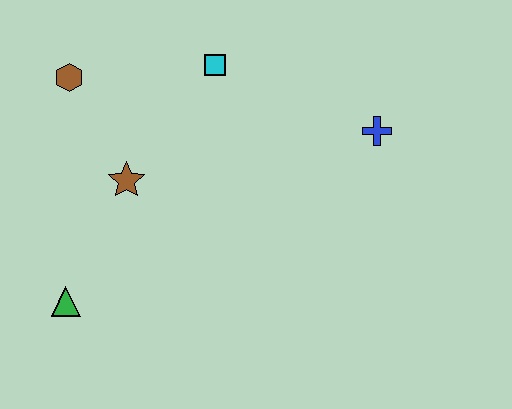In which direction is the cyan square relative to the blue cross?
The cyan square is to the left of the blue cross.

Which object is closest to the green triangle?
The brown star is closest to the green triangle.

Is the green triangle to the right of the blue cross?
No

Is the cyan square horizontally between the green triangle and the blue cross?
Yes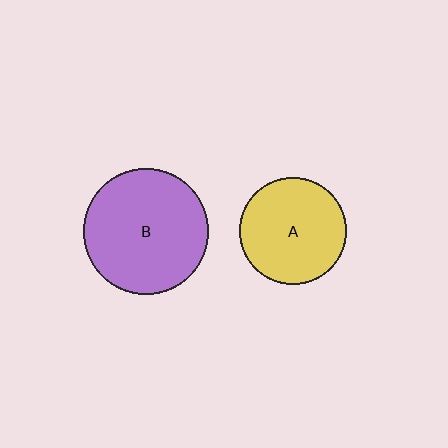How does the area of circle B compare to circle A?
Approximately 1.4 times.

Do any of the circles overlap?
No, none of the circles overlap.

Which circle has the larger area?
Circle B (purple).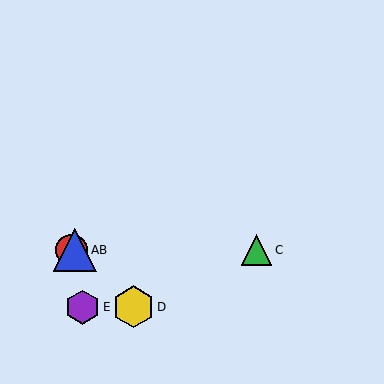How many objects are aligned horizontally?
3 objects (A, B, C) are aligned horizontally.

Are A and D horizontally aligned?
No, A is at y≈250 and D is at y≈307.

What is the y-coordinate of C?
Object C is at y≈250.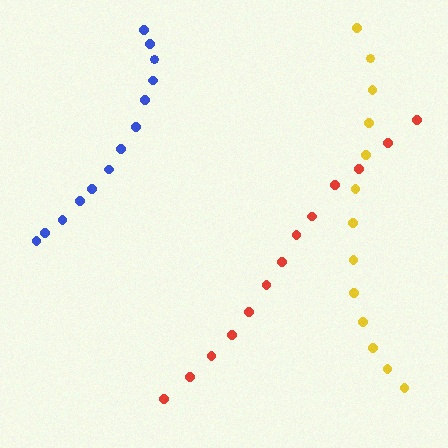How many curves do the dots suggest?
There are 3 distinct paths.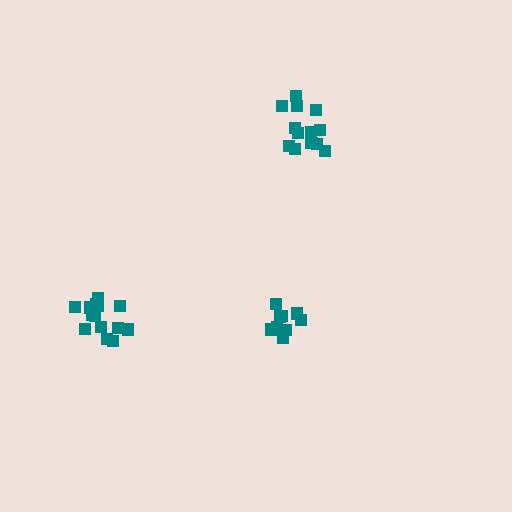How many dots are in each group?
Group 1: 9 dots, Group 2: 13 dots, Group 3: 14 dots (36 total).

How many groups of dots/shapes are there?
There are 3 groups.